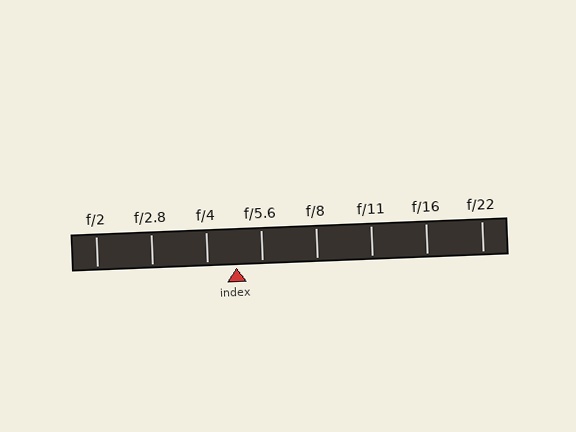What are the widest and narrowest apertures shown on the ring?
The widest aperture shown is f/2 and the narrowest is f/22.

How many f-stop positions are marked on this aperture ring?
There are 8 f-stop positions marked.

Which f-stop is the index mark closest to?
The index mark is closest to f/5.6.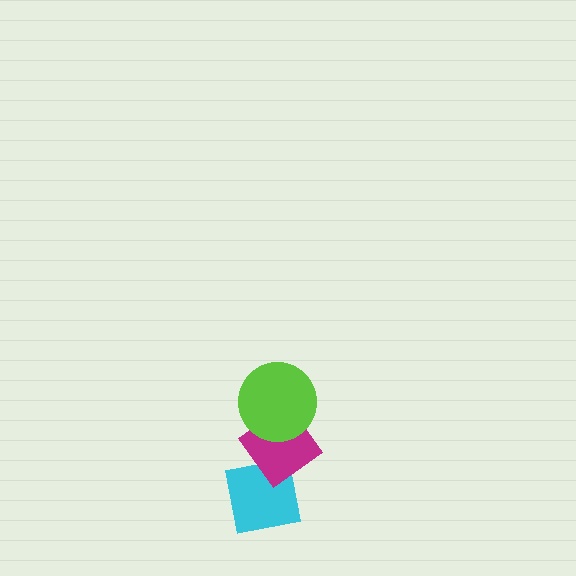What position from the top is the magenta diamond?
The magenta diamond is 2nd from the top.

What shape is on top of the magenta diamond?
The lime circle is on top of the magenta diamond.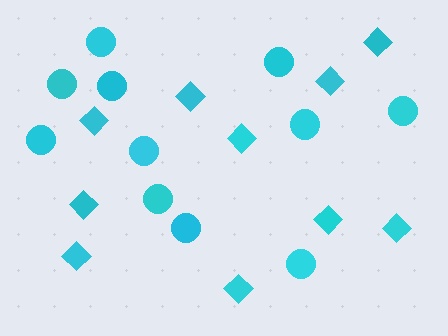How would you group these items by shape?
There are 2 groups: one group of diamonds (10) and one group of circles (11).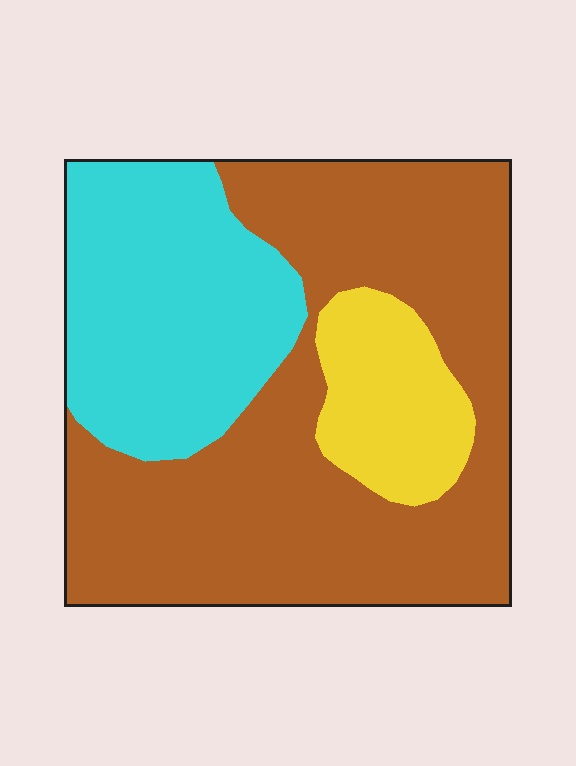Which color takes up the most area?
Brown, at roughly 60%.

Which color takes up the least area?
Yellow, at roughly 15%.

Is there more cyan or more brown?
Brown.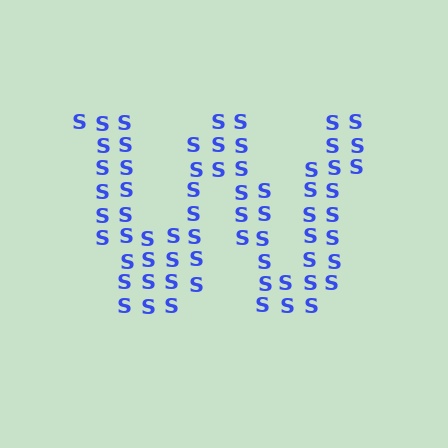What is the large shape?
The large shape is the letter W.